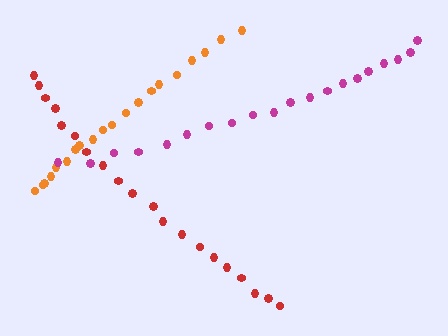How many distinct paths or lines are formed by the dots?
There are 3 distinct paths.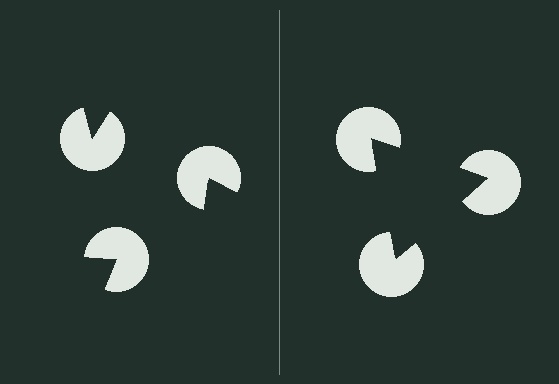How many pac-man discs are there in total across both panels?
6 — 3 on each side.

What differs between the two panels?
The pac-man discs are positioned identically on both sides; only the wedge orientations differ. On the right they align to a triangle; on the left they are misaligned.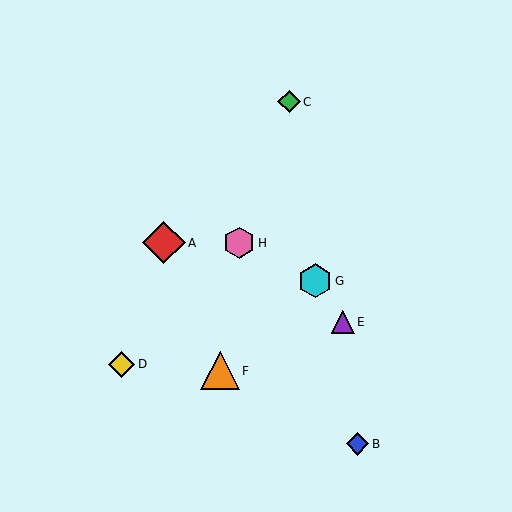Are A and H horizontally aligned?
Yes, both are at y≈243.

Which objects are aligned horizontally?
Objects A, H are aligned horizontally.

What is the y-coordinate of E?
Object E is at y≈322.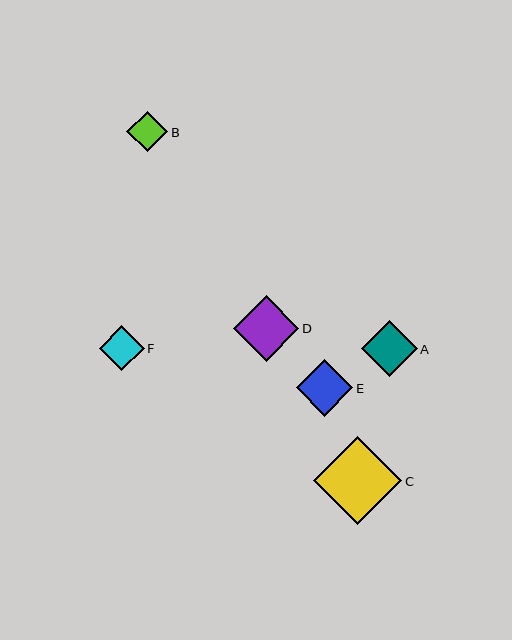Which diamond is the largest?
Diamond C is the largest with a size of approximately 88 pixels.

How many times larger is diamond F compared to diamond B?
Diamond F is approximately 1.1 times the size of diamond B.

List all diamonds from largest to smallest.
From largest to smallest: C, D, E, A, F, B.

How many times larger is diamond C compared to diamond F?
Diamond C is approximately 2.0 times the size of diamond F.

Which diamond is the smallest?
Diamond B is the smallest with a size of approximately 41 pixels.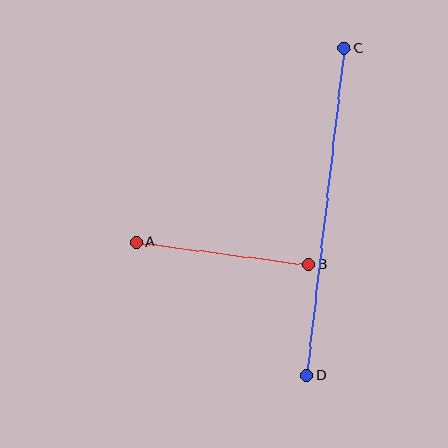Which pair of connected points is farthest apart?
Points C and D are farthest apart.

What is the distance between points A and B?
The distance is approximately 173 pixels.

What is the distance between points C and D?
The distance is approximately 330 pixels.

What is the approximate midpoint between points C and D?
The midpoint is at approximately (326, 212) pixels.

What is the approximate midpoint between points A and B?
The midpoint is at approximately (222, 253) pixels.